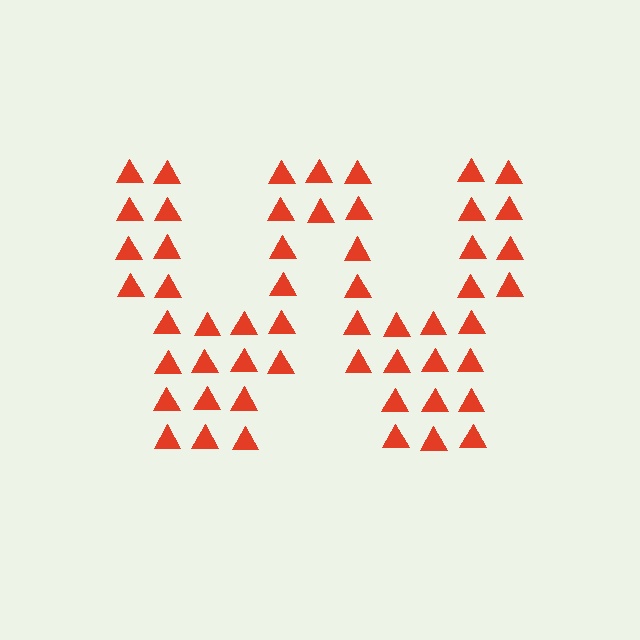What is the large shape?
The large shape is the letter W.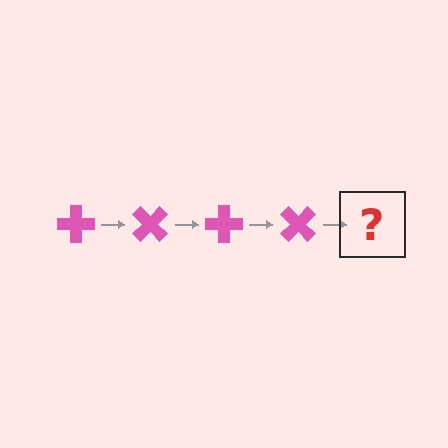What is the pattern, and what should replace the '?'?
The pattern is that the cross rotates 45 degrees each step. The '?' should be a pink cross rotated 180 degrees.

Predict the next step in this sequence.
The next step is a pink cross rotated 180 degrees.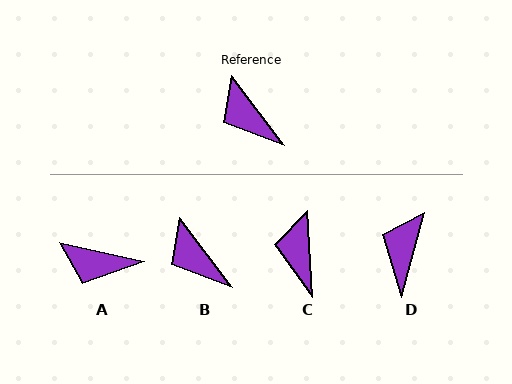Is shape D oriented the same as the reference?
No, it is off by about 52 degrees.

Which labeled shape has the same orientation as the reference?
B.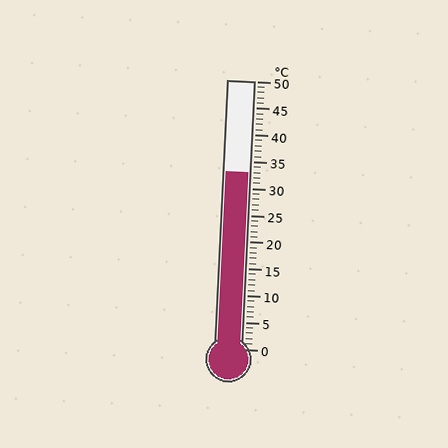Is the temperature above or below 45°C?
The temperature is below 45°C.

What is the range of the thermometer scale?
The thermometer scale ranges from 0°C to 50°C.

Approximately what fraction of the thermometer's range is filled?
The thermometer is filled to approximately 65% of its range.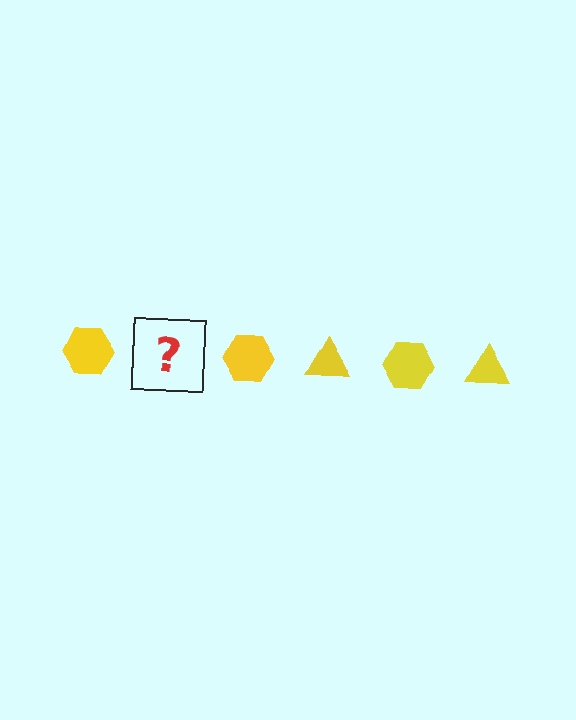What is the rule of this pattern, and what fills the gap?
The rule is that the pattern cycles through hexagon, triangle shapes in yellow. The gap should be filled with a yellow triangle.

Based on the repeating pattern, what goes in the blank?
The blank should be a yellow triangle.